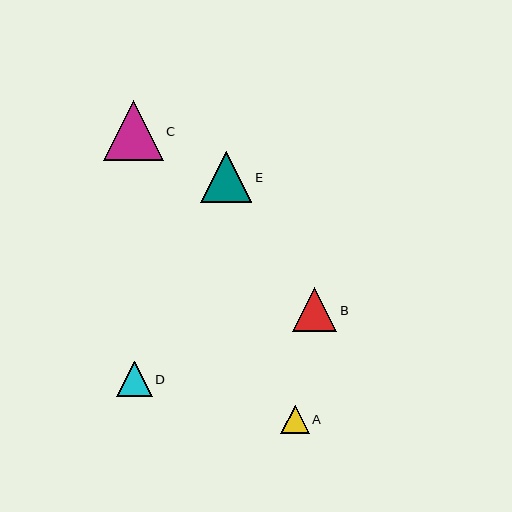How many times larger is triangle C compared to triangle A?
Triangle C is approximately 2.1 times the size of triangle A.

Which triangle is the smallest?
Triangle A is the smallest with a size of approximately 28 pixels.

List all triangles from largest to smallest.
From largest to smallest: C, E, B, D, A.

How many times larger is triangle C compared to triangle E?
Triangle C is approximately 1.2 times the size of triangle E.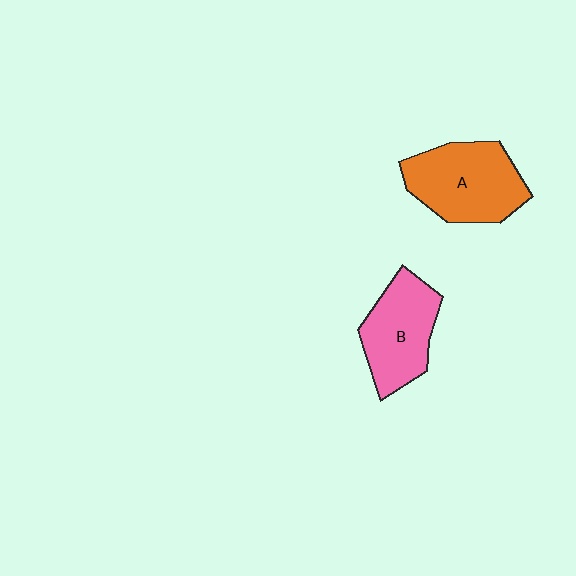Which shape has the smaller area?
Shape B (pink).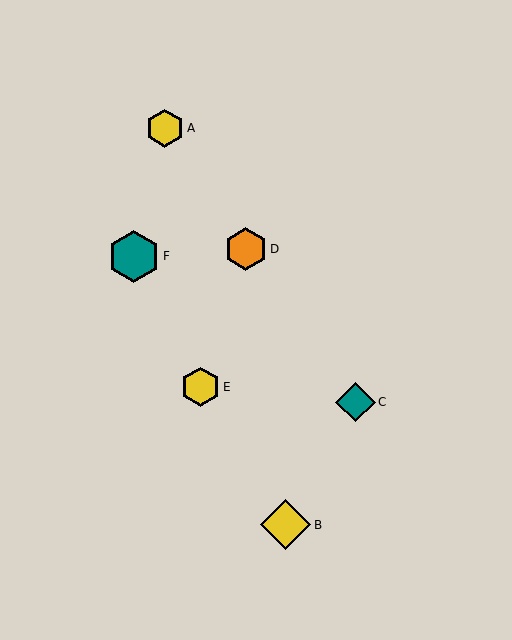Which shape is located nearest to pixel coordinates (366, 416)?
The teal diamond (labeled C) at (355, 402) is nearest to that location.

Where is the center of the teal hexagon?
The center of the teal hexagon is at (134, 256).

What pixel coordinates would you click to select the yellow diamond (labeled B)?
Click at (286, 525) to select the yellow diamond B.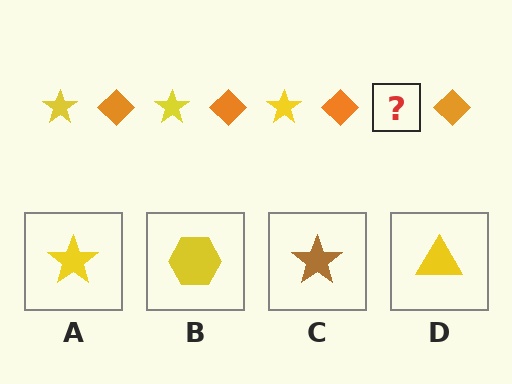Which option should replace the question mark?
Option A.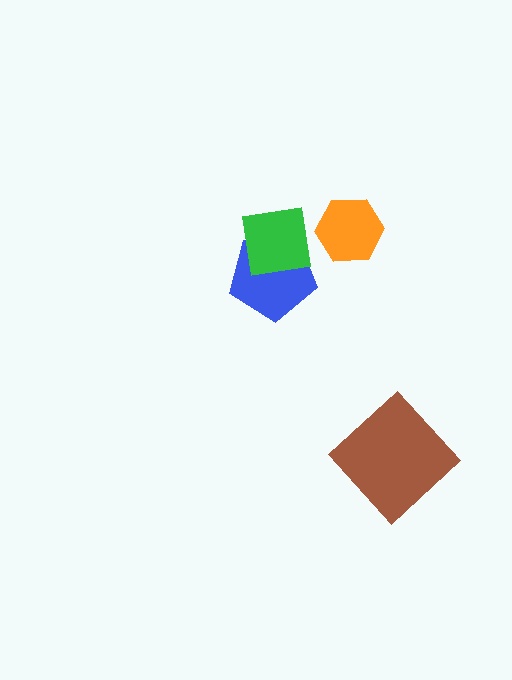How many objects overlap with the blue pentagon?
1 object overlaps with the blue pentagon.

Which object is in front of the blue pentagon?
The green square is in front of the blue pentagon.